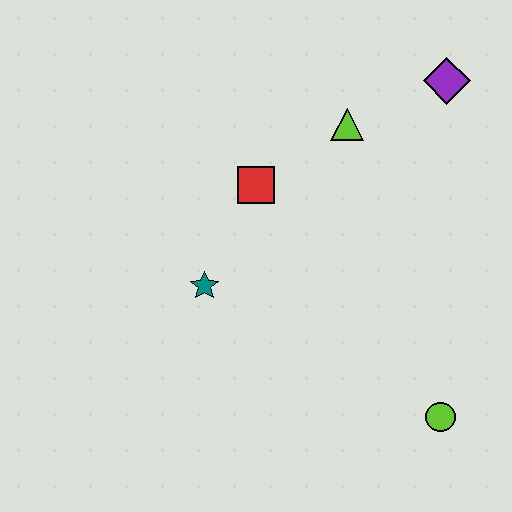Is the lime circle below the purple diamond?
Yes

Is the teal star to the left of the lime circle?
Yes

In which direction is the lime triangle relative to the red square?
The lime triangle is to the right of the red square.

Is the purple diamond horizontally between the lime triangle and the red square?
No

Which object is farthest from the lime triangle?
The lime circle is farthest from the lime triangle.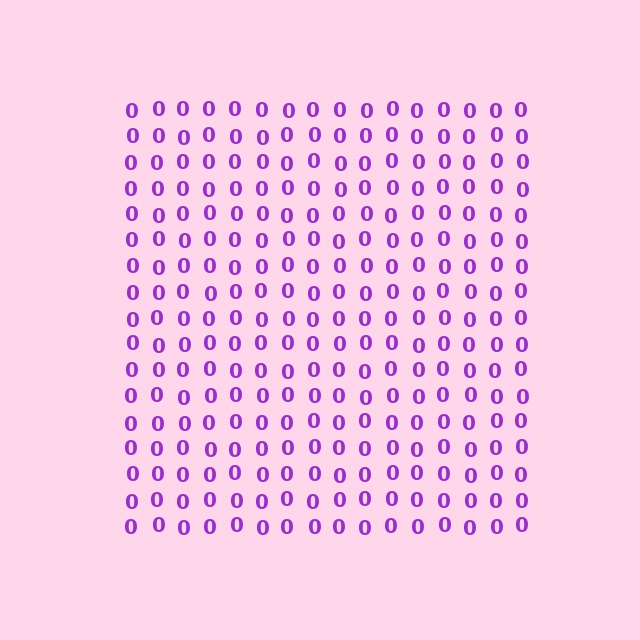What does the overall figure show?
The overall figure shows a square.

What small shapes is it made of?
It is made of small digit 0's.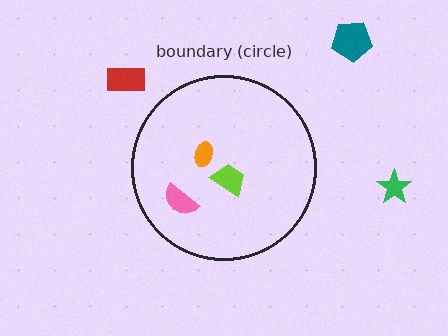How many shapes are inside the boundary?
3 inside, 3 outside.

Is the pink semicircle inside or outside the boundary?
Inside.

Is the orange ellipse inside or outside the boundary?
Inside.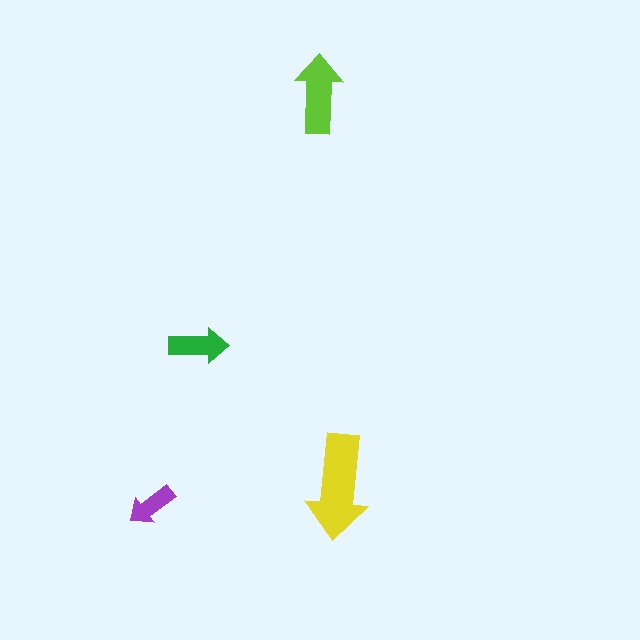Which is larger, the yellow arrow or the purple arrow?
The yellow one.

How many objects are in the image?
There are 4 objects in the image.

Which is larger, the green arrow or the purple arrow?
The green one.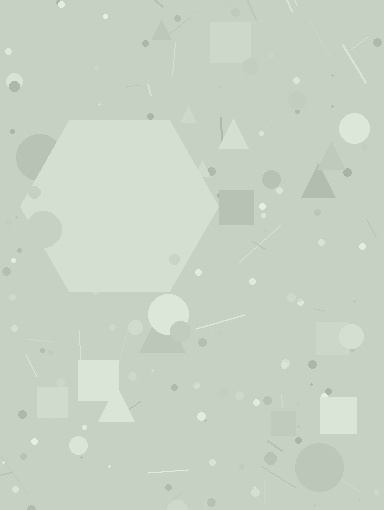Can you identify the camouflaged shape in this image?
The camouflaged shape is a hexagon.